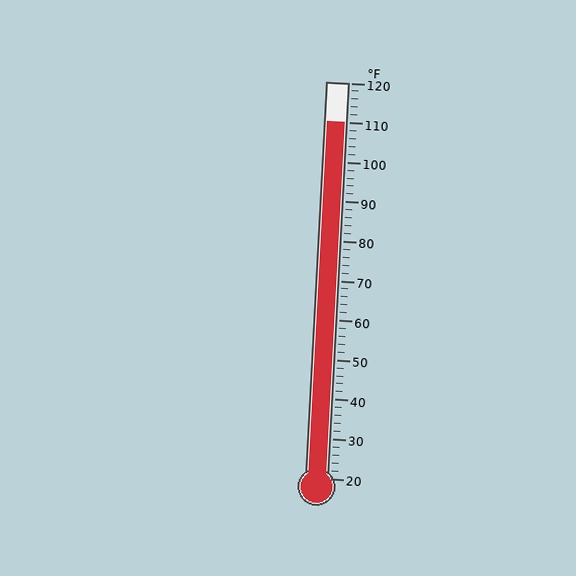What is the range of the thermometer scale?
The thermometer scale ranges from 20°F to 120°F.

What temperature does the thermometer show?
The thermometer shows approximately 110°F.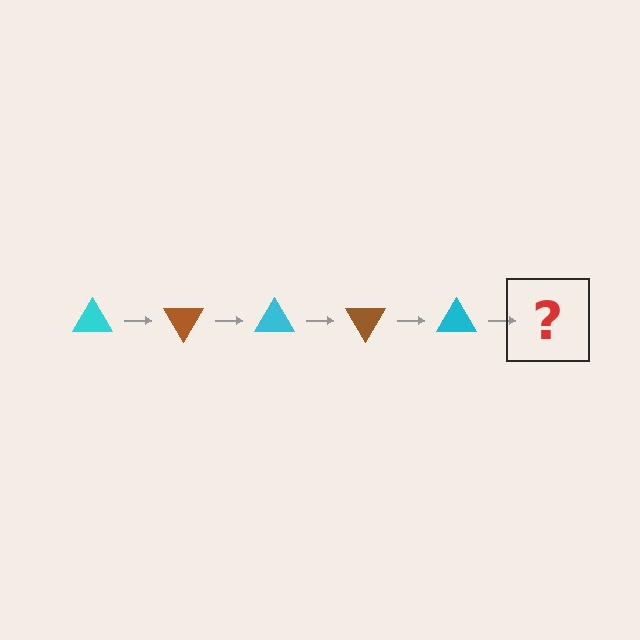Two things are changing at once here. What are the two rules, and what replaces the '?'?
The two rules are that it rotates 60 degrees each step and the color cycles through cyan and brown. The '?' should be a brown triangle, rotated 300 degrees from the start.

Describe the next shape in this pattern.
It should be a brown triangle, rotated 300 degrees from the start.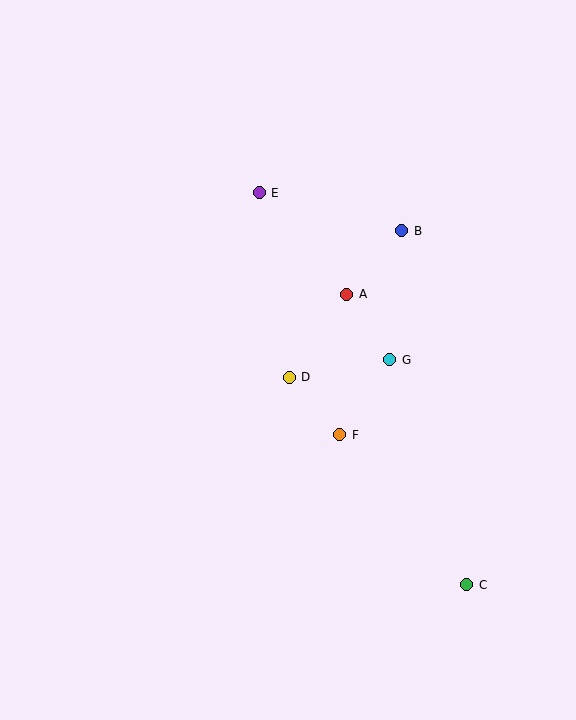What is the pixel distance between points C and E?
The distance between C and E is 444 pixels.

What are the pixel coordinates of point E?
Point E is at (259, 193).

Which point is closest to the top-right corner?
Point B is closest to the top-right corner.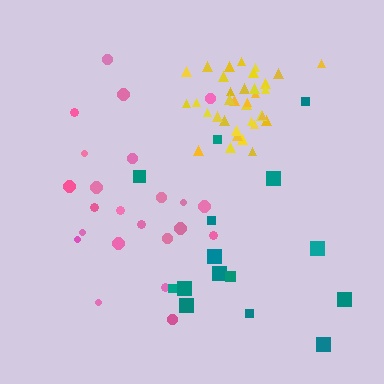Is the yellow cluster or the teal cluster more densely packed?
Yellow.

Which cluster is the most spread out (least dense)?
Teal.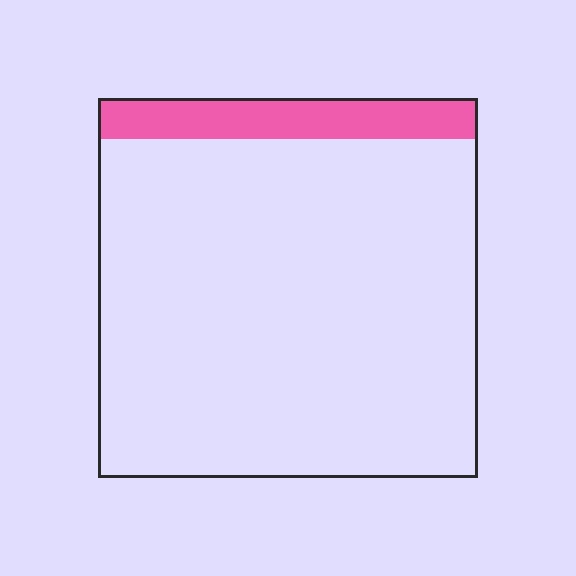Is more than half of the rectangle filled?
No.